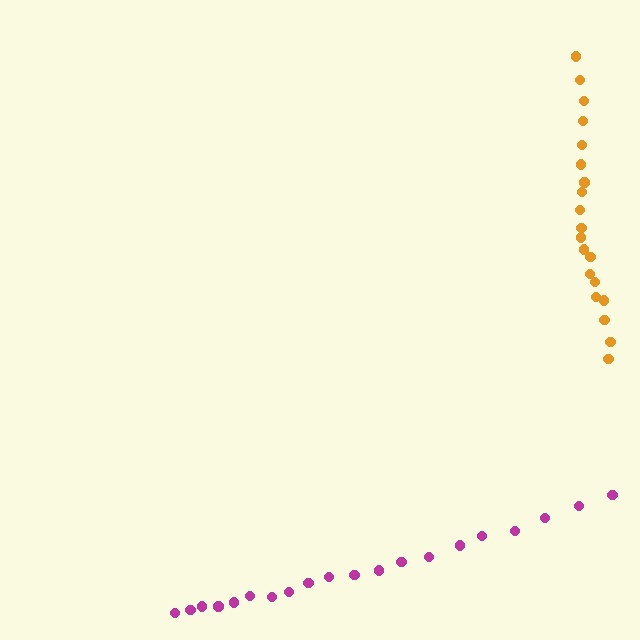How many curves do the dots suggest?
There are 2 distinct paths.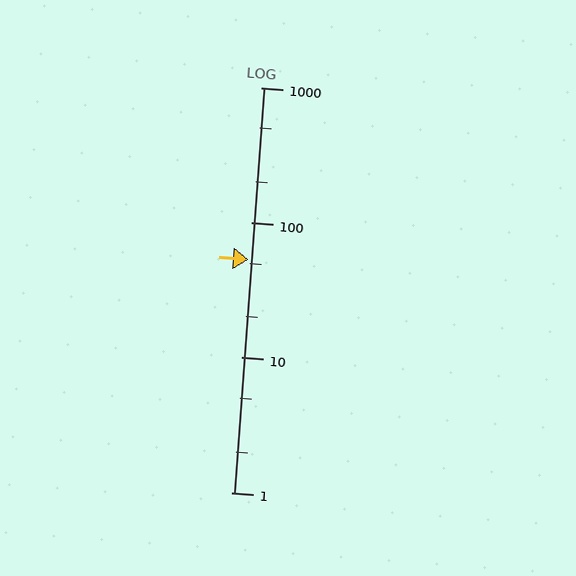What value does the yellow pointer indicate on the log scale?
The pointer indicates approximately 53.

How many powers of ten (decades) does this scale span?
The scale spans 3 decades, from 1 to 1000.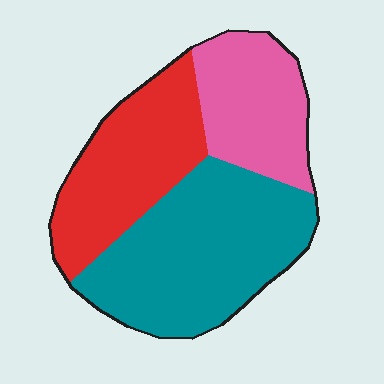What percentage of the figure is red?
Red covers roughly 30% of the figure.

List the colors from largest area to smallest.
From largest to smallest: teal, red, pink.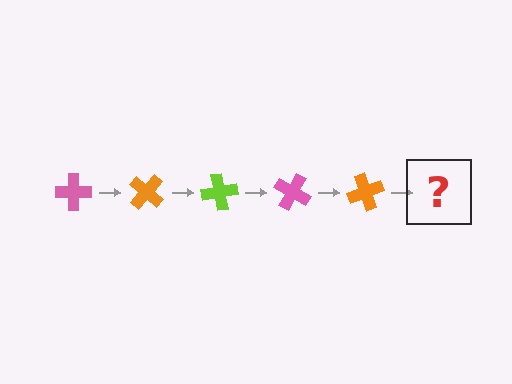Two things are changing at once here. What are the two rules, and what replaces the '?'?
The two rules are that it rotates 40 degrees each step and the color cycles through pink, orange, and lime. The '?' should be a lime cross, rotated 200 degrees from the start.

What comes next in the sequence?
The next element should be a lime cross, rotated 200 degrees from the start.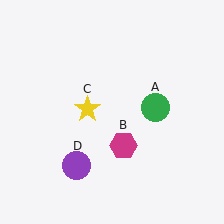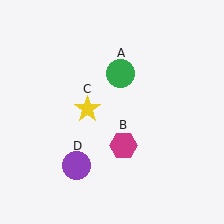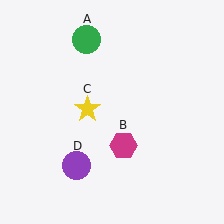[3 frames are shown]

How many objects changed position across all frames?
1 object changed position: green circle (object A).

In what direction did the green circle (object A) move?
The green circle (object A) moved up and to the left.